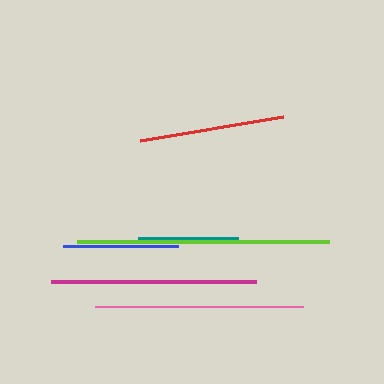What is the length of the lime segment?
The lime segment is approximately 253 pixels long.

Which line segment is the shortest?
The teal line is the shortest at approximately 100 pixels.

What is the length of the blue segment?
The blue segment is approximately 115 pixels long.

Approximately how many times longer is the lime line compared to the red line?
The lime line is approximately 1.7 times the length of the red line.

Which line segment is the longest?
The lime line is the longest at approximately 253 pixels.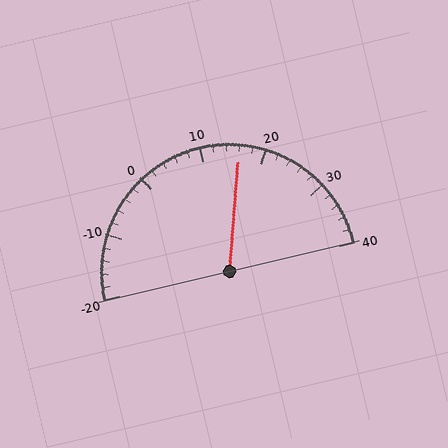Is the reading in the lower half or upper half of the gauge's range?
The reading is in the upper half of the range (-20 to 40).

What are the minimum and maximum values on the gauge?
The gauge ranges from -20 to 40.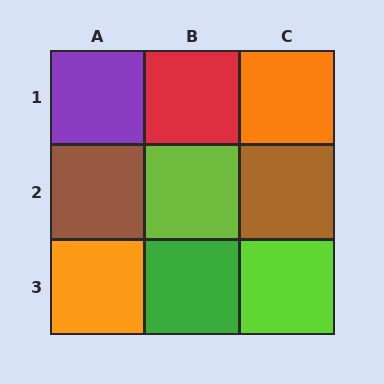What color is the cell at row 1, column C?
Orange.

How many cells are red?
1 cell is red.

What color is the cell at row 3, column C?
Lime.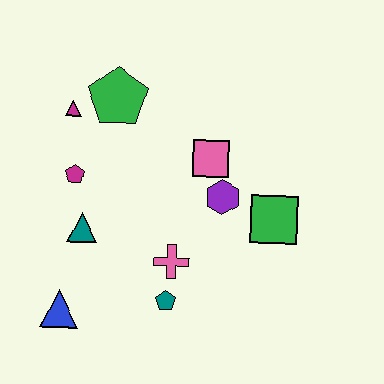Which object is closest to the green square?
The purple hexagon is closest to the green square.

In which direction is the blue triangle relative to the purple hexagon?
The blue triangle is to the left of the purple hexagon.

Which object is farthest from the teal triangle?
The green square is farthest from the teal triangle.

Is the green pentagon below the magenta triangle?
No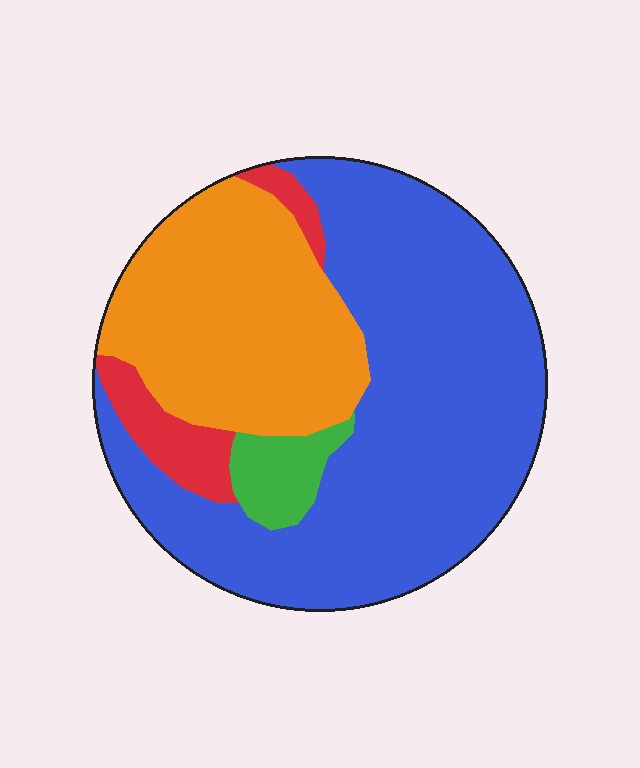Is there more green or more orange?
Orange.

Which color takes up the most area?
Blue, at roughly 60%.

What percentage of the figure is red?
Red covers about 5% of the figure.